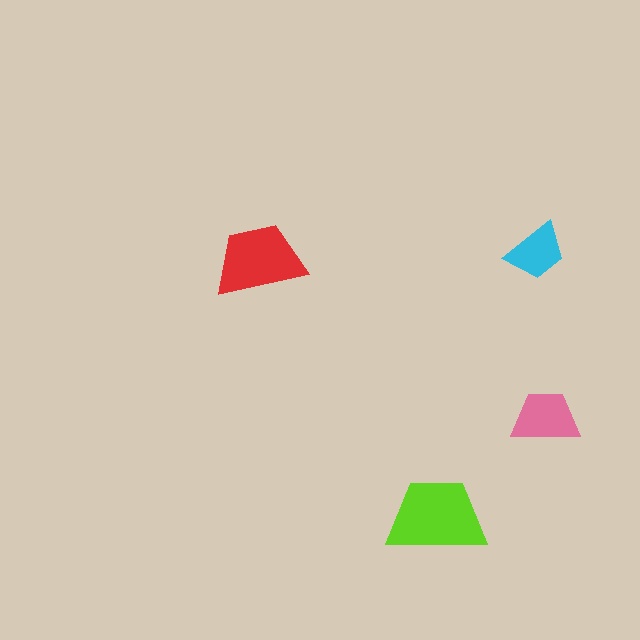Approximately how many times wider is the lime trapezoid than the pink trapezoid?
About 1.5 times wider.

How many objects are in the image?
There are 4 objects in the image.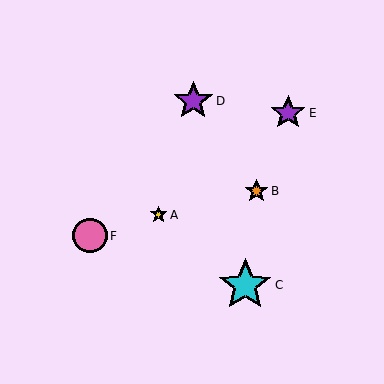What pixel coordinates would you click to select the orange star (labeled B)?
Click at (257, 191) to select the orange star B.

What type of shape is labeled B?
Shape B is an orange star.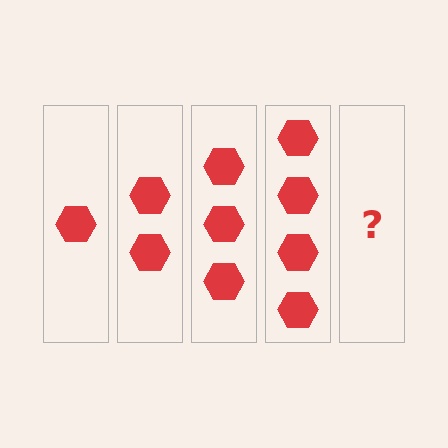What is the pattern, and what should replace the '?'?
The pattern is that each step adds one more hexagon. The '?' should be 5 hexagons.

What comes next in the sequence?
The next element should be 5 hexagons.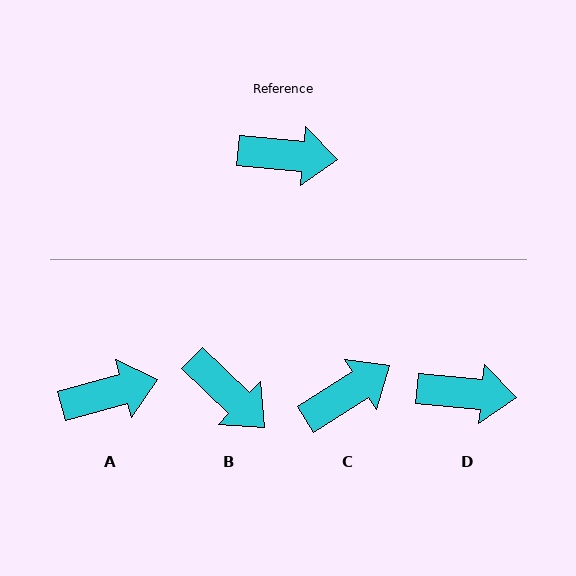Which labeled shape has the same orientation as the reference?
D.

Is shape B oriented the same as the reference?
No, it is off by about 38 degrees.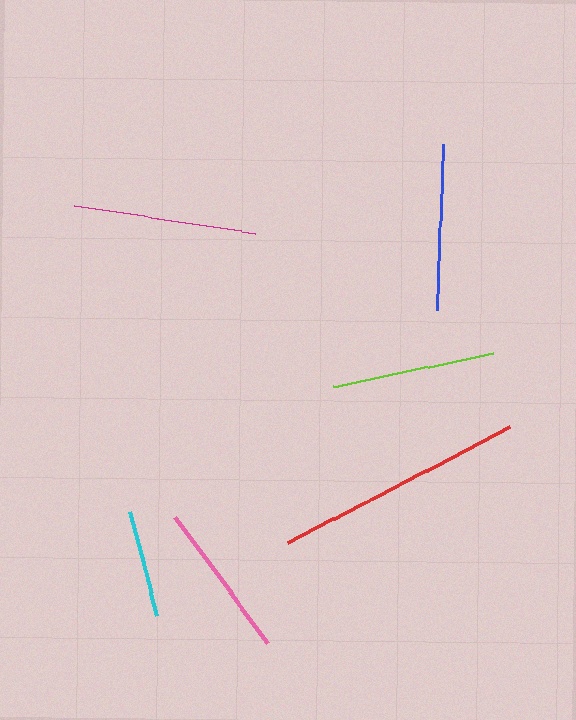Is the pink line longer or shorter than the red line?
The red line is longer than the pink line.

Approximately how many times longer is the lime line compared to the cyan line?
The lime line is approximately 1.5 times the length of the cyan line.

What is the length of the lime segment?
The lime segment is approximately 164 pixels long.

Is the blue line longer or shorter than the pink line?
The blue line is longer than the pink line.